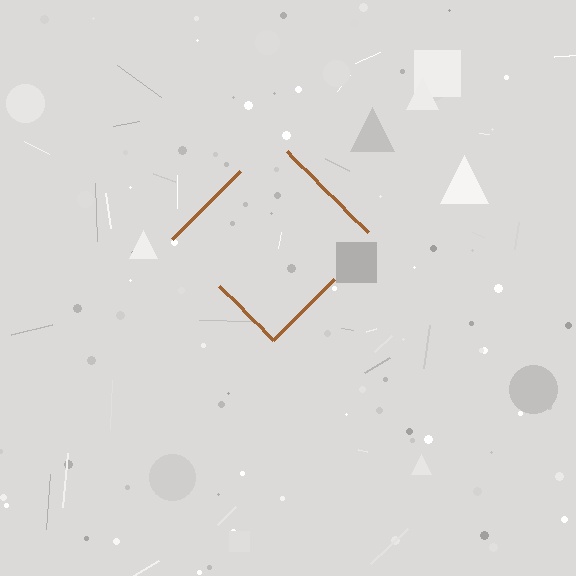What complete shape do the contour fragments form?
The contour fragments form a diamond.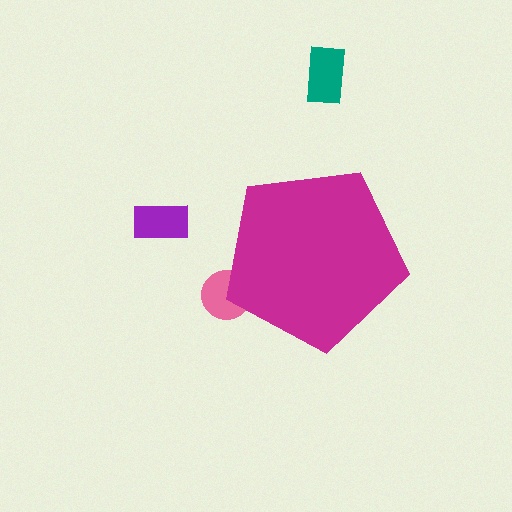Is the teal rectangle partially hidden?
No, the teal rectangle is fully visible.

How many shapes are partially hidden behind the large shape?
1 shape is partially hidden.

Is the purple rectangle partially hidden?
No, the purple rectangle is fully visible.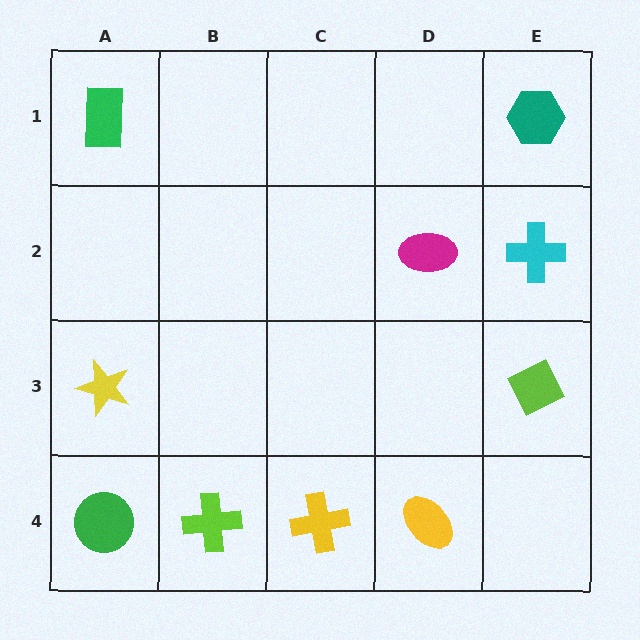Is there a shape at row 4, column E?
No, that cell is empty.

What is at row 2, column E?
A cyan cross.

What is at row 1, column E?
A teal hexagon.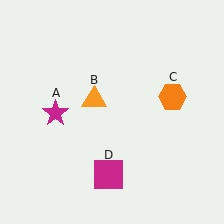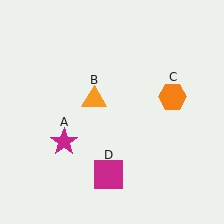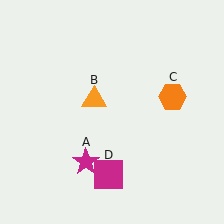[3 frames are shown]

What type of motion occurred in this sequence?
The magenta star (object A) rotated counterclockwise around the center of the scene.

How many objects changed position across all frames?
1 object changed position: magenta star (object A).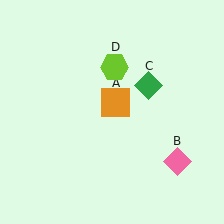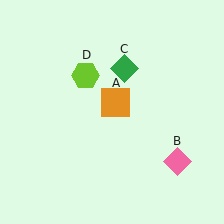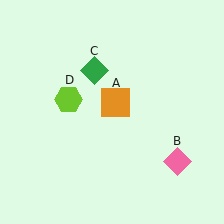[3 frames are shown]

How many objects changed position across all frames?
2 objects changed position: green diamond (object C), lime hexagon (object D).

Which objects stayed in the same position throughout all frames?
Orange square (object A) and pink diamond (object B) remained stationary.